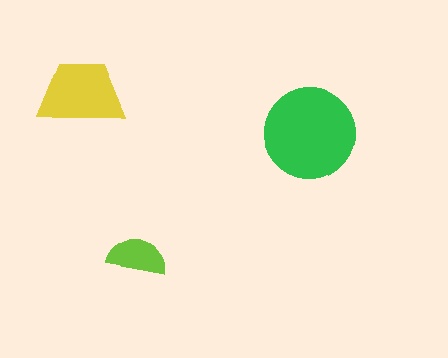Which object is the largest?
The green circle.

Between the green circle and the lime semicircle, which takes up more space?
The green circle.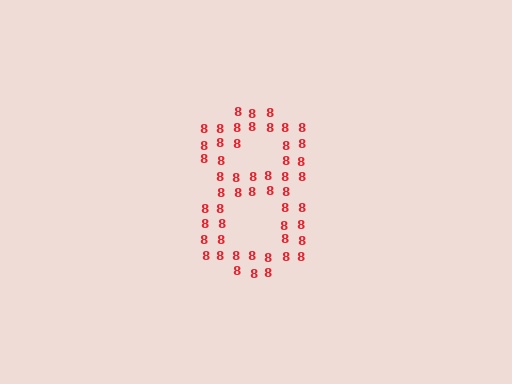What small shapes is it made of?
It is made of small digit 8's.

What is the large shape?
The large shape is the digit 8.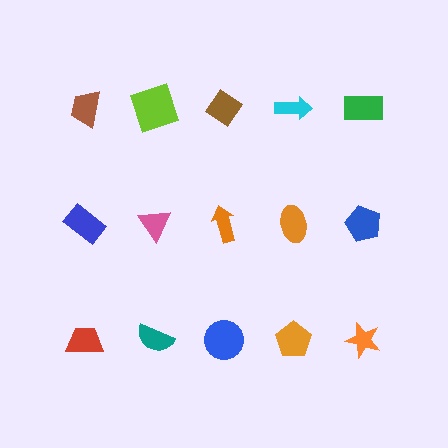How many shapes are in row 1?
5 shapes.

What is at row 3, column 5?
An orange star.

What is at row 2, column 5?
A blue pentagon.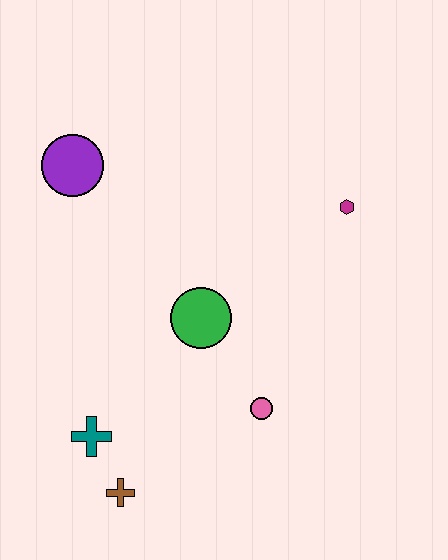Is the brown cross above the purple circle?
No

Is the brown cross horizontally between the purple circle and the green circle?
Yes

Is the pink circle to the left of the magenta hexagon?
Yes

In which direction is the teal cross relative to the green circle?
The teal cross is below the green circle.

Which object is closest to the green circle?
The pink circle is closest to the green circle.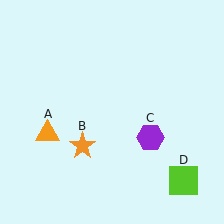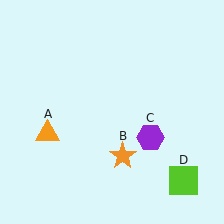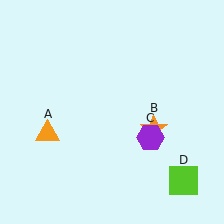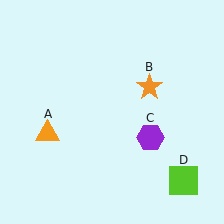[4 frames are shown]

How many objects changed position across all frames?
1 object changed position: orange star (object B).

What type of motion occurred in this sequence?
The orange star (object B) rotated counterclockwise around the center of the scene.